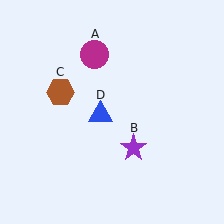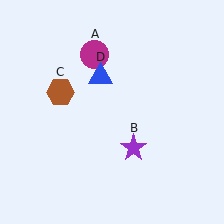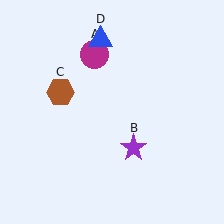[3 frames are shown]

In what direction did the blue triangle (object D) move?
The blue triangle (object D) moved up.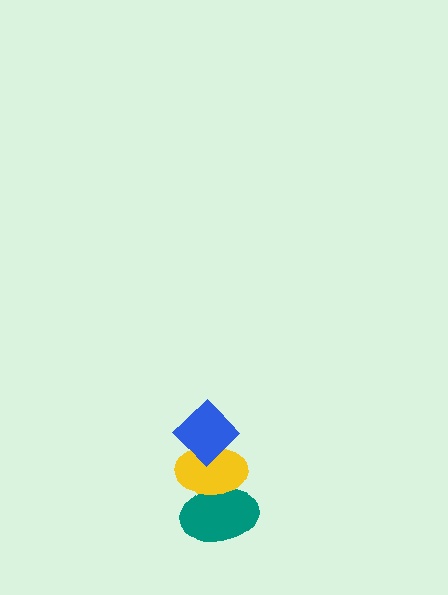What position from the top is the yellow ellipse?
The yellow ellipse is 2nd from the top.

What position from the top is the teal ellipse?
The teal ellipse is 3rd from the top.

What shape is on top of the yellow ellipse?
The blue diamond is on top of the yellow ellipse.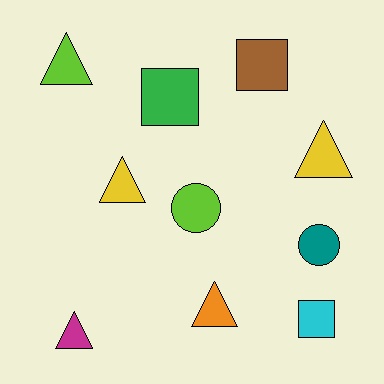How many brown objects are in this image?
There is 1 brown object.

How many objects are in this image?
There are 10 objects.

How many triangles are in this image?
There are 5 triangles.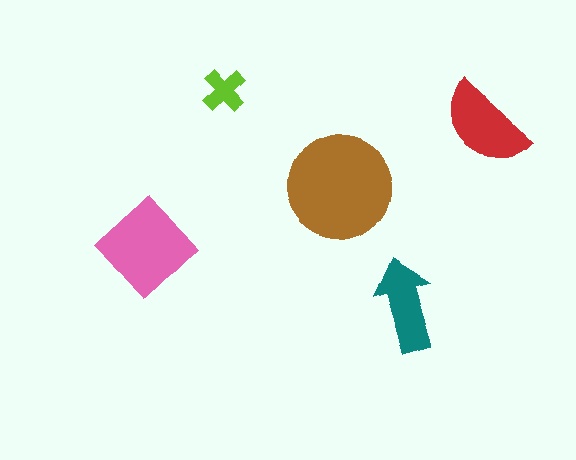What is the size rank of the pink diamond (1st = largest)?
2nd.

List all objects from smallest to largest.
The lime cross, the teal arrow, the red semicircle, the pink diamond, the brown circle.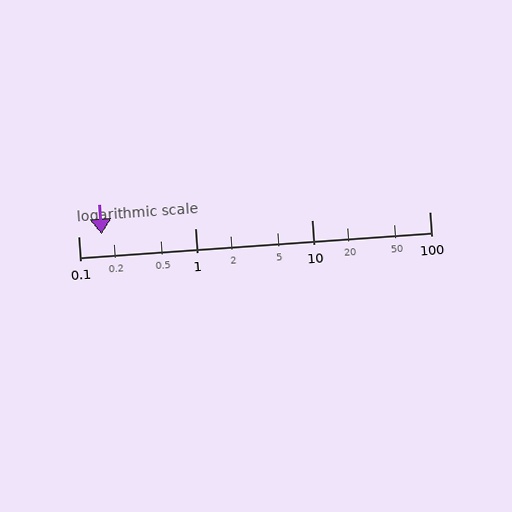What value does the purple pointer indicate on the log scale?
The pointer indicates approximately 0.16.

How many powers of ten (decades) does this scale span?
The scale spans 3 decades, from 0.1 to 100.